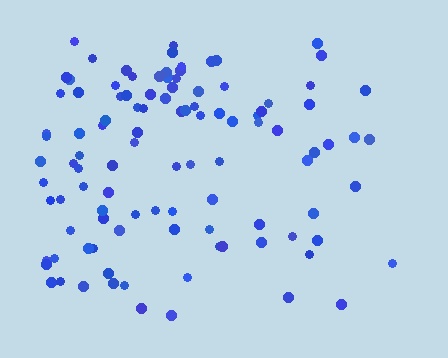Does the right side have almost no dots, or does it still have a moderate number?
Still a moderate number, just noticeably fewer than the left.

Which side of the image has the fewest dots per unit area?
The right.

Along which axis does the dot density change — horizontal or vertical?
Horizontal.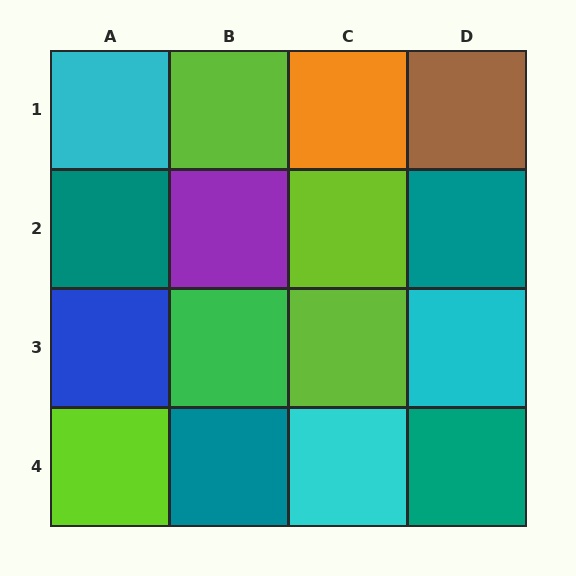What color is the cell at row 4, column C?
Cyan.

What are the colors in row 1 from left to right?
Cyan, lime, orange, brown.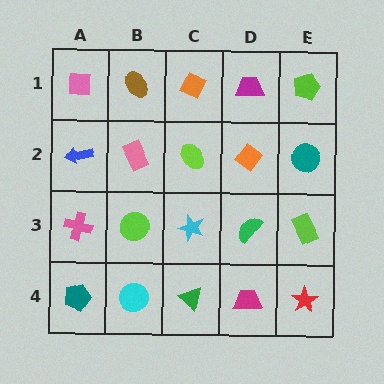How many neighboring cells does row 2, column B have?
4.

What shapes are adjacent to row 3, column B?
A pink rectangle (row 2, column B), a cyan circle (row 4, column B), a pink cross (row 3, column A), a cyan star (row 3, column C).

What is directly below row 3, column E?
A red star.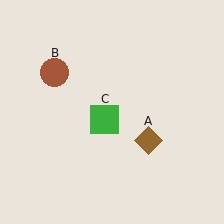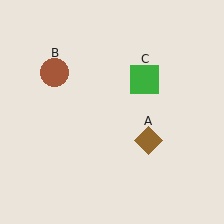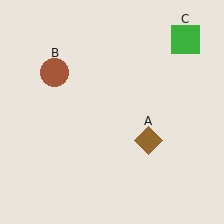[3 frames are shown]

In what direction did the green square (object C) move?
The green square (object C) moved up and to the right.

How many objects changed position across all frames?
1 object changed position: green square (object C).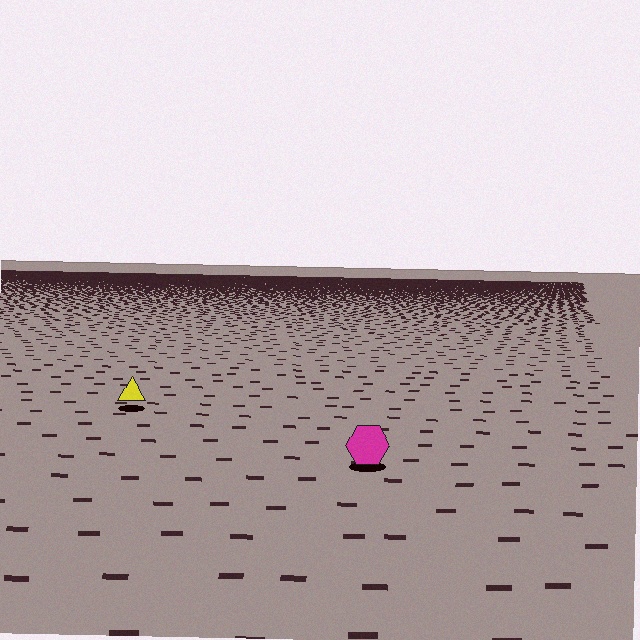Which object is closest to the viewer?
The magenta hexagon is closest. The texture marks near it are larger and more spread out.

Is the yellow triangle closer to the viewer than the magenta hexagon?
No. The magenta hexagon is closer — you can tell from the texture gradient: the ground texture is coarser near it.